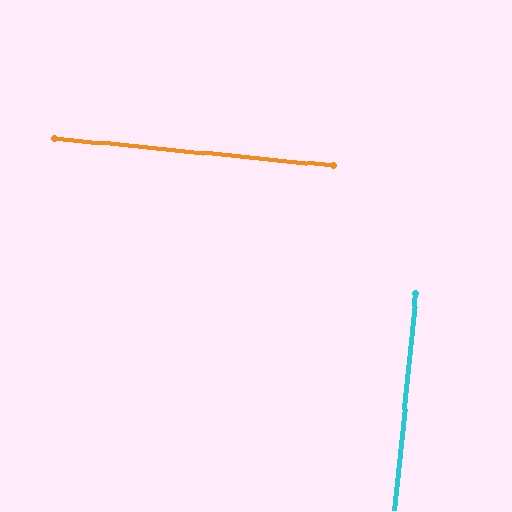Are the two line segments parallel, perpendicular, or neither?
Perpendicular — they meet at approximately 90°.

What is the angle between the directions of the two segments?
Approximately 90 degrees.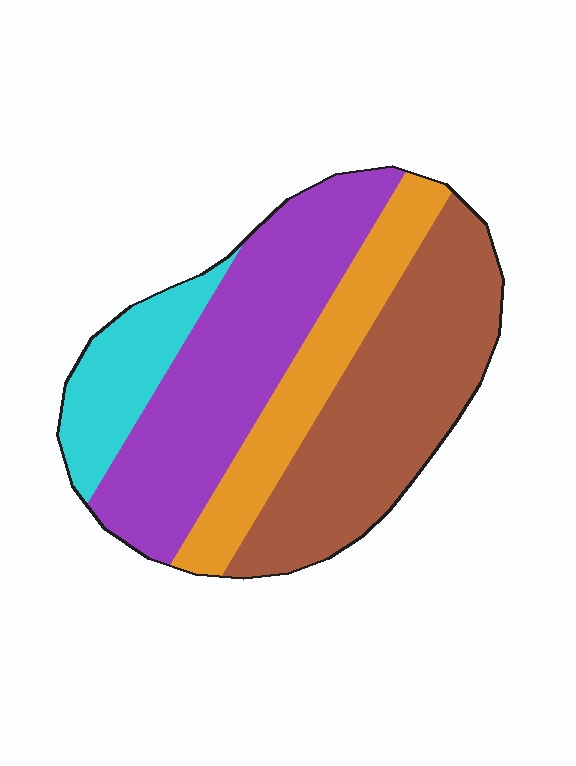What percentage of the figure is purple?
Purple takes up about one third (1/3) of the figure.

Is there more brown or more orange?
Brown.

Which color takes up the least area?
Cyan, at roughly 15%.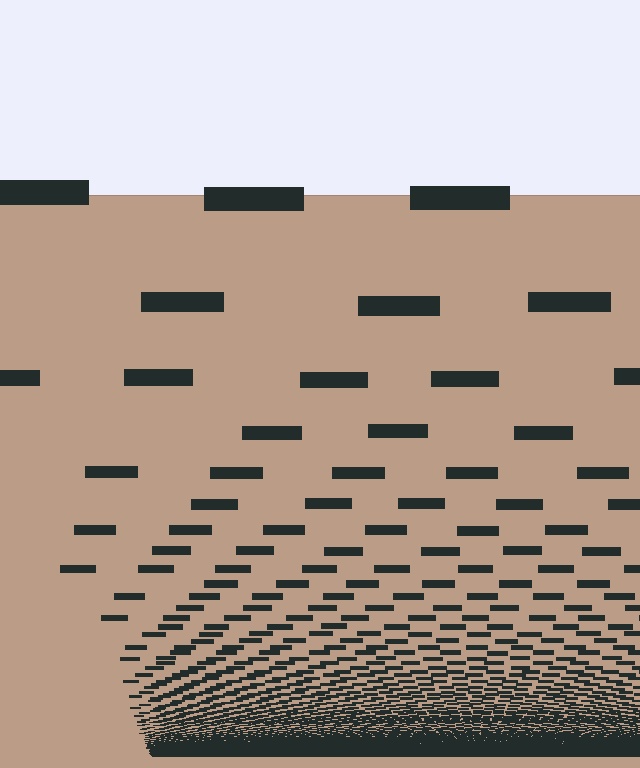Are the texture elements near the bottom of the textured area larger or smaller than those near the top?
Smaller. The gradient is inverted — elements near the bottom are smaller and denser.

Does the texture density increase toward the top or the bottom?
Density increases toward the bottom.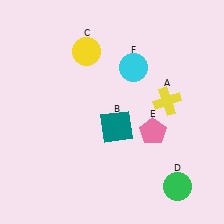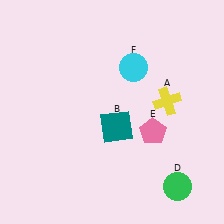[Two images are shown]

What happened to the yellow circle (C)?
The yellow circle (C) was removed in Image 2. It was in the top-left area of Image 1.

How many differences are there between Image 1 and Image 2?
There is 1 difference between the two images.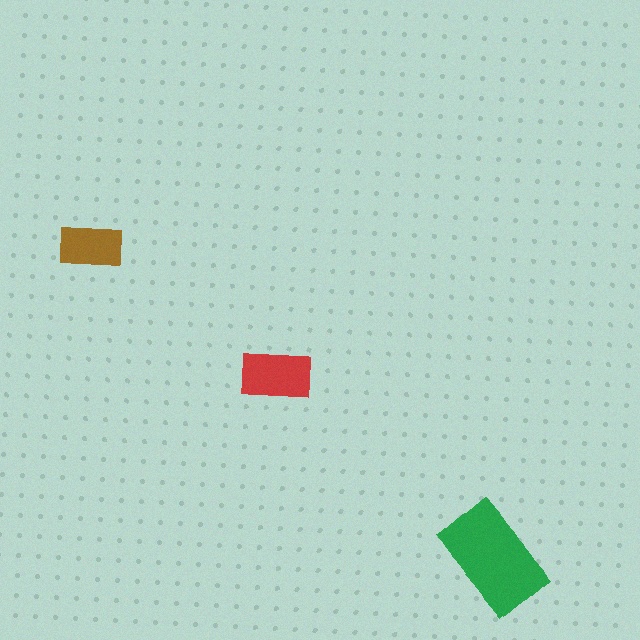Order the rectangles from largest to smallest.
the green one, the red one, the brown one.